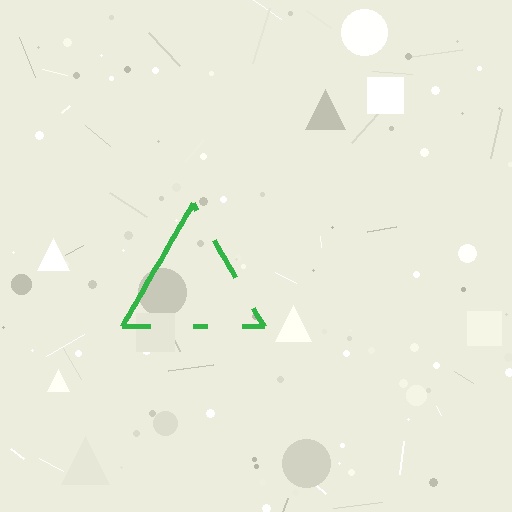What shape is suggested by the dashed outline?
The dashed outline suggests a triangle.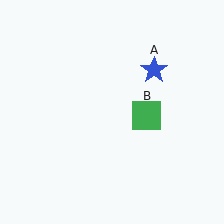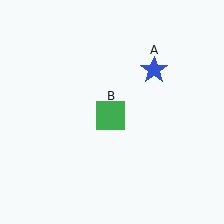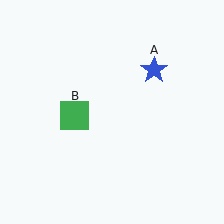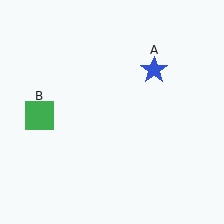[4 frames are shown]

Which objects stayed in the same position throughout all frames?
Blue star (object A) remained stationary.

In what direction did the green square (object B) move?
The green square (object B) moved left.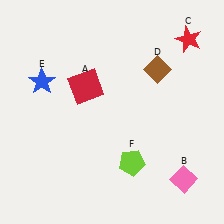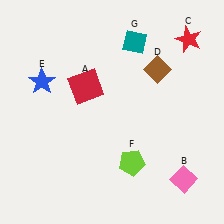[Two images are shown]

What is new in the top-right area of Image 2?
A teal diamond (G) was added in the top-right area of Image 2.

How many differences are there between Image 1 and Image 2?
There is 1 difference between the two images.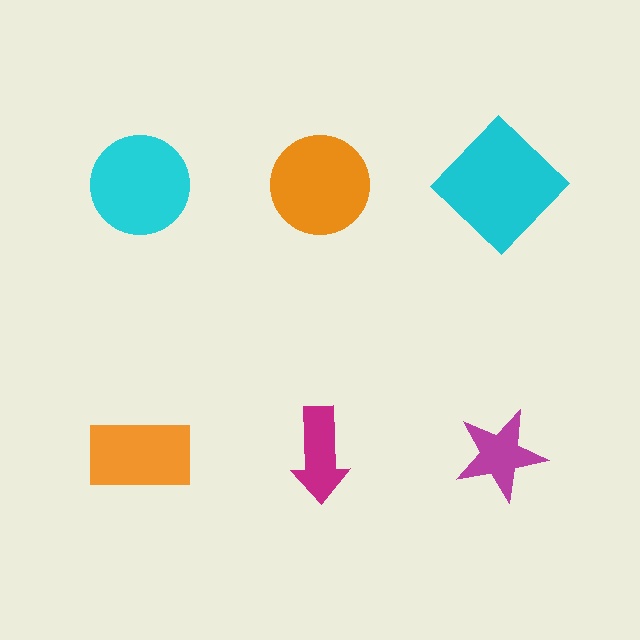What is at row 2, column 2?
A magenta arrow.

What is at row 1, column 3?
A cyan diamond.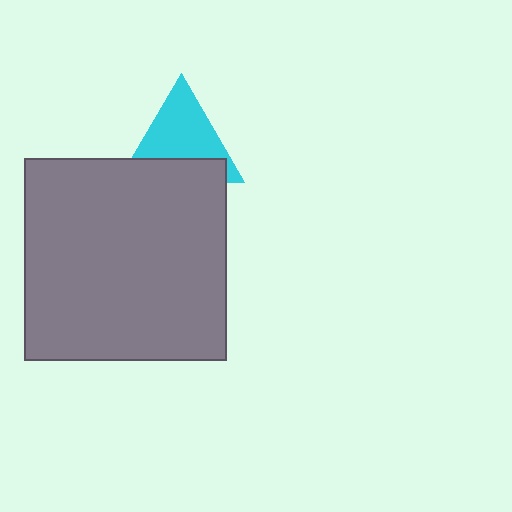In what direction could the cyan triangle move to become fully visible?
The cyan triangle could move up. That would shift it out from behind the gray square entirely.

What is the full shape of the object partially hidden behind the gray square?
The partially hidden object is a cyan triangle.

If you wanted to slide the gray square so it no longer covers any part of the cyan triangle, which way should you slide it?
Slide it down — that is the most direct way to separate the two shapes.